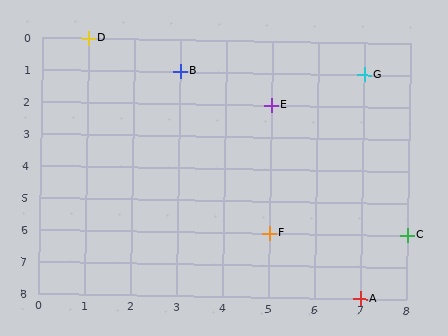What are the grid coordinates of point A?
Point A is at grid coordinates (7, 8).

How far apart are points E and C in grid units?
Points E and C are 3 columns and 4 rows apart (about 5.0 grid units diagonally).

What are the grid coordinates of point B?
Point B is at grid coordinates (3, 1).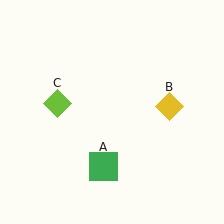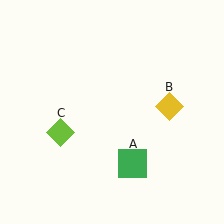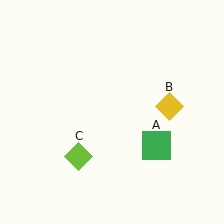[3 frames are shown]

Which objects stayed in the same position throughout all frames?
Yellow diamond (object B) remained stationary.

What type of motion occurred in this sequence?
The green square (object A), lime diamond (object C) rotated counterclockwise around the center of the scene.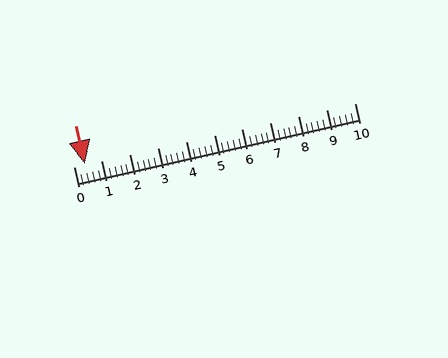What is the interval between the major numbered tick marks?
The major tick marks are spaced 1 units apart.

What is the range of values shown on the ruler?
The ruler shows values from 0 to 10.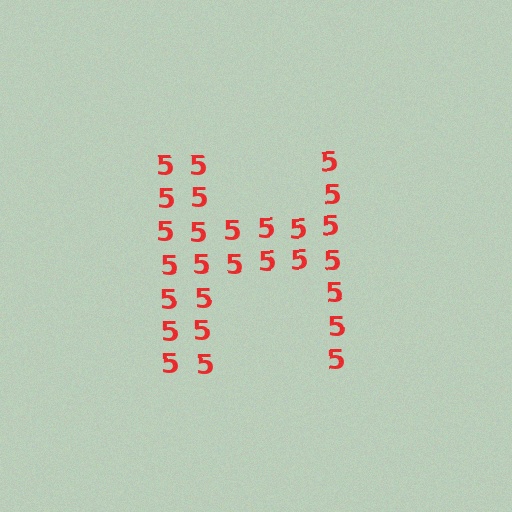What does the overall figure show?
The overall figure shows the letter H.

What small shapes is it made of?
It is made of small digit 5's.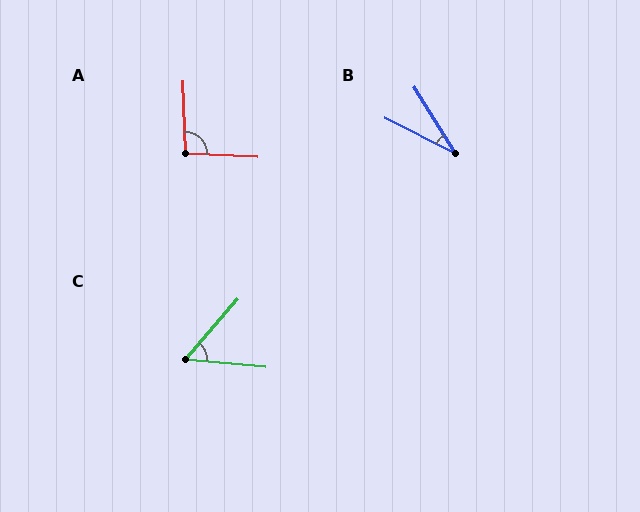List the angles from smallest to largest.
B (32°), C (54°), A (95°).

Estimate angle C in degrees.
Approximately 54 degrees.